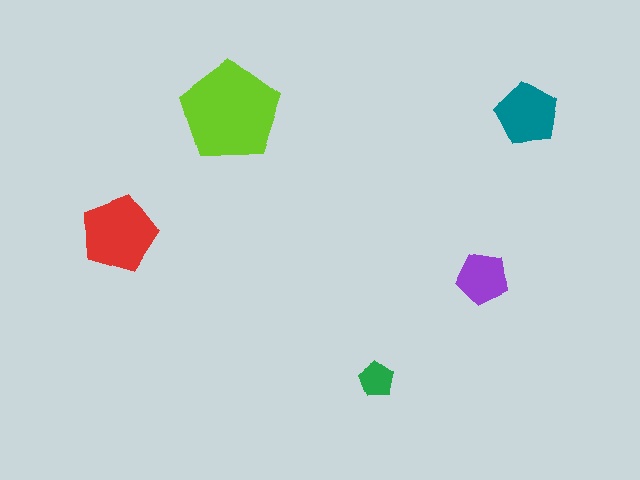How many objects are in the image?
There are 5 objects in the image.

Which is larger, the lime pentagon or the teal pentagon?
The lime one.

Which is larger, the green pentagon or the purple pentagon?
The purple one.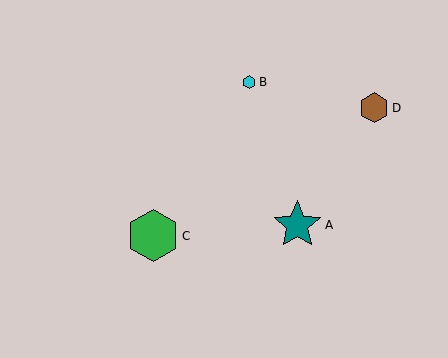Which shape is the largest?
The green hexagon (labeled C) is the largest.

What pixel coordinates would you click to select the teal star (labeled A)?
Click at (297, 225) to select the teal star A.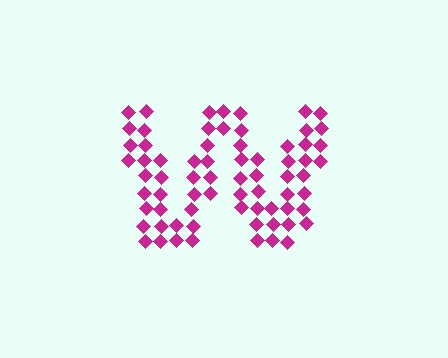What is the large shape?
The large shape is the letter W.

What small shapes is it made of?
It is made of small diamonds.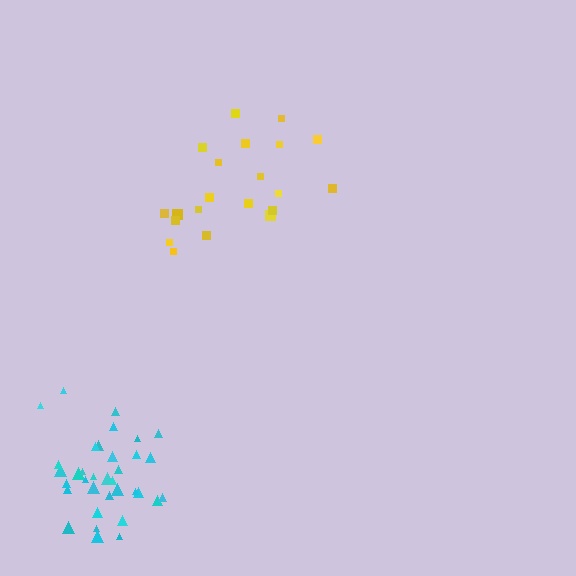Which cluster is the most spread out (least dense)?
Yellow.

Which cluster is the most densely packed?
Cyan.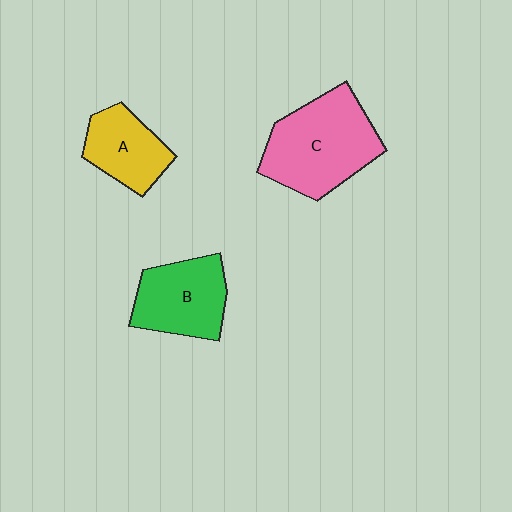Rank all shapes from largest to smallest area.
From largest to smallest: C (pink), B (green), A (yellow).